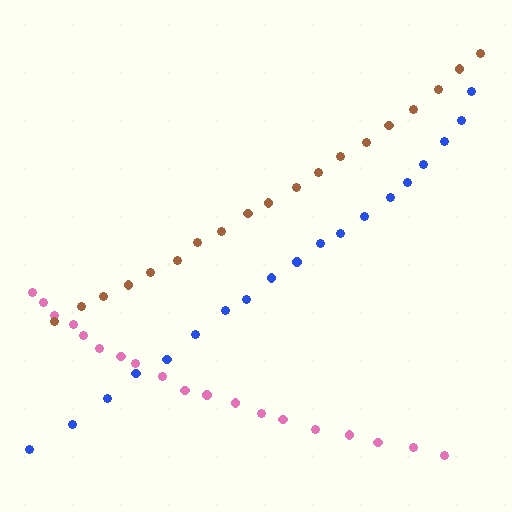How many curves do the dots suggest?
There are 3 distinct paths.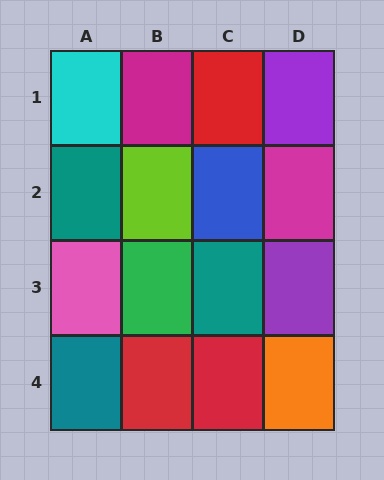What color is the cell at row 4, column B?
Red.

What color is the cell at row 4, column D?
Orange.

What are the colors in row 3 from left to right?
Pink, green, teal, purple.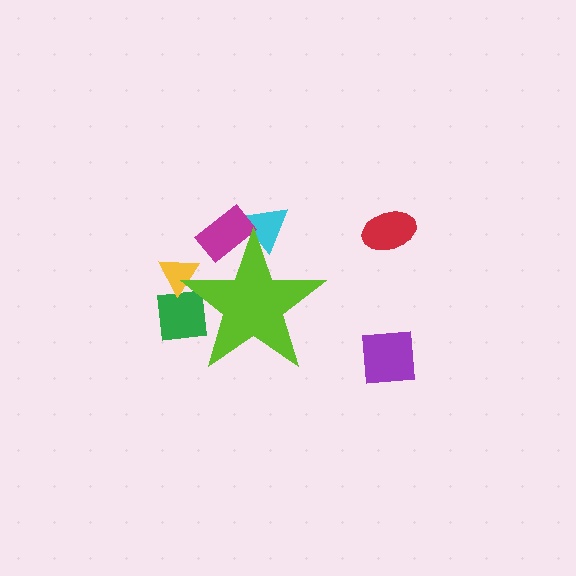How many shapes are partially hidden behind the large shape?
4 shapes are partially hidden.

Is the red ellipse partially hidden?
No, the red ellipse is fully visible.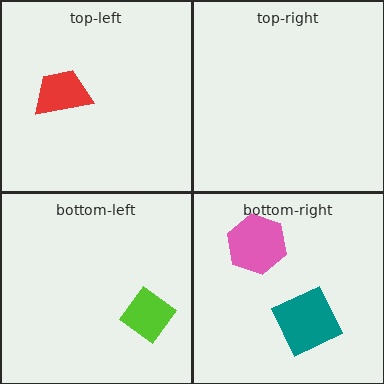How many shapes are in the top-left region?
1.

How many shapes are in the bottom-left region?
1.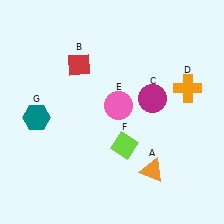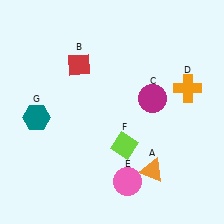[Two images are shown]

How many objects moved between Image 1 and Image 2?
1 object moved between the two images.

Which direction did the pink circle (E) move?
The pink circle (E) moved down.